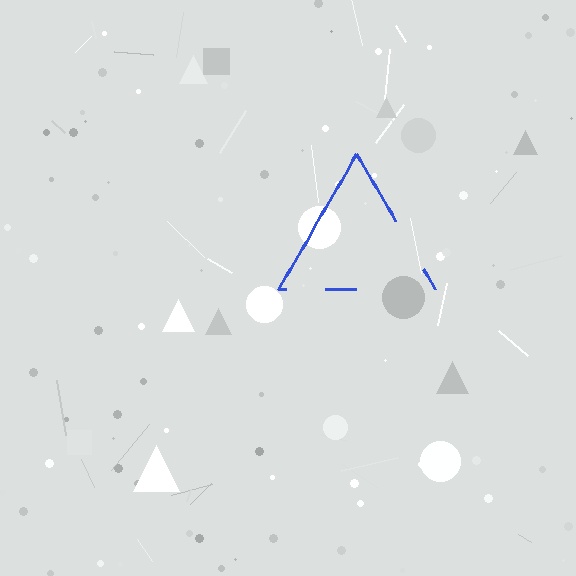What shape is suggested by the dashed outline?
The dashed outline suggests a triangle.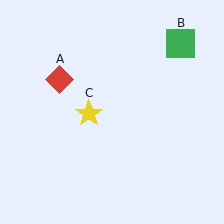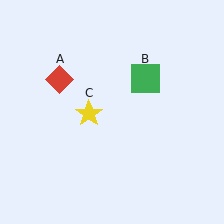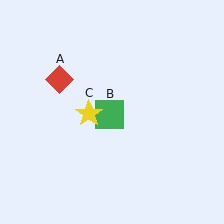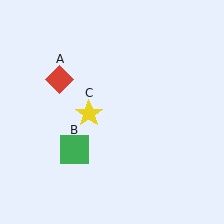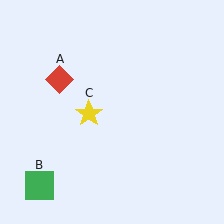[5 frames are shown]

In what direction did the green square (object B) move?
The green square (object B) moved down and to the left.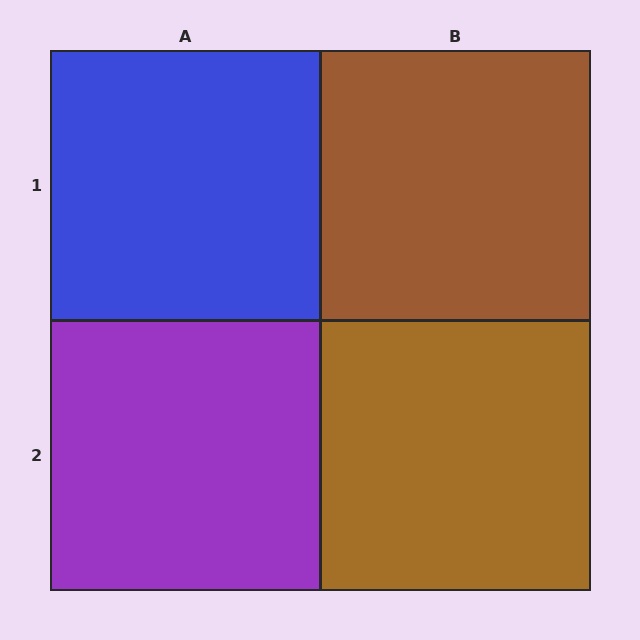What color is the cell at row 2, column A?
Purple.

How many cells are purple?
1 cell is purple.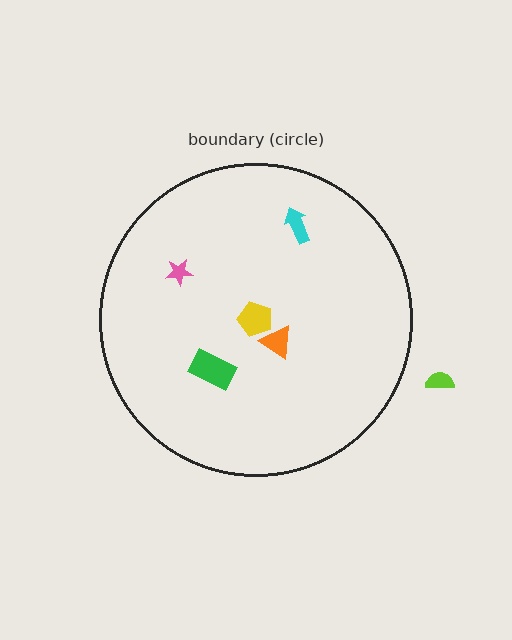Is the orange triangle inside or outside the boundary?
Inside.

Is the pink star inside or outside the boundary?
Inside.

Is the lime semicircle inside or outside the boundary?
Outside.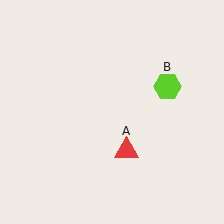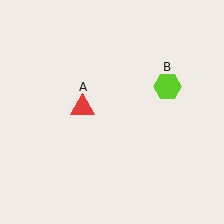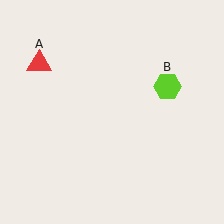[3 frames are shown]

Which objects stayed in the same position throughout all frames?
Lime hexagon (object B) remained stationary.